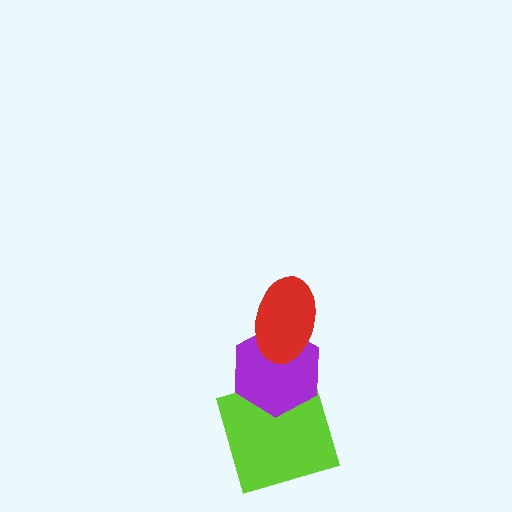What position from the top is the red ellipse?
The red ellipse is 1st from the top.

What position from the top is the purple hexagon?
The purple hexagon is 2nd from the top.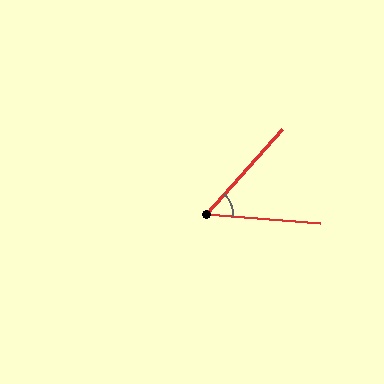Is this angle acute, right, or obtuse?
It is acute.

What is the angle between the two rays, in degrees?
Approximately 52 degrees.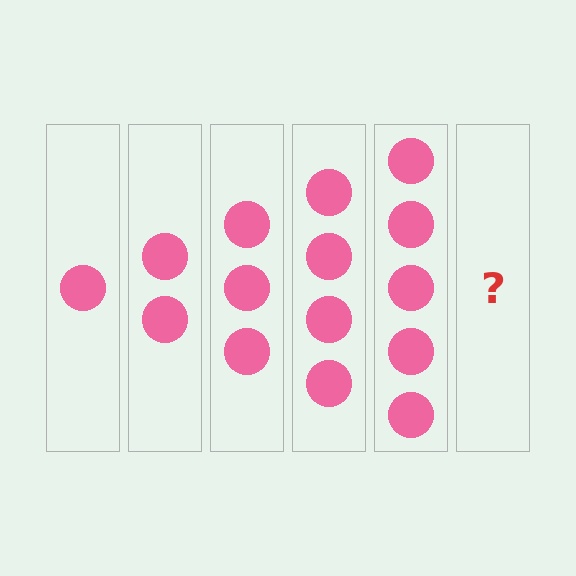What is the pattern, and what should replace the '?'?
The pattern is that each step adds one more circle. The '?' should be 6 circles.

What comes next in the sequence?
The next element should be 6 circles.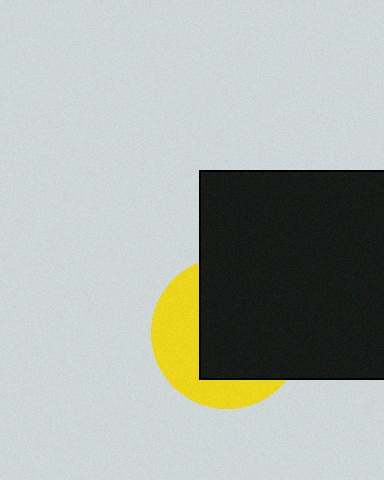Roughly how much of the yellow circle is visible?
A small part of it is visible (roughly 39%).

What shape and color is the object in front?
The object in front is a black square.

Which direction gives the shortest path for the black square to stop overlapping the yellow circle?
Moving right gives the shortest separation.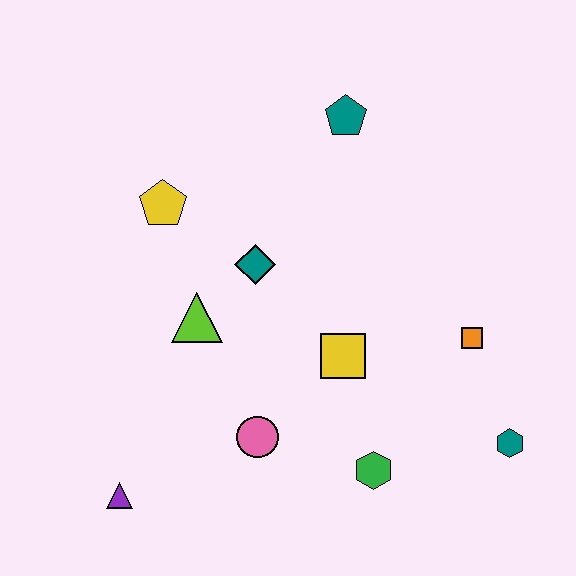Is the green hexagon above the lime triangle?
No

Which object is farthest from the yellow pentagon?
The teal hexagon is farthest from the yellow pentagon.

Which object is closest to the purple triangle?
The pink circle is closest to the purple triangle.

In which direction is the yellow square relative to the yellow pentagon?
The yellow square is to the right of the yellow pentagon.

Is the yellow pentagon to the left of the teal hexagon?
Yes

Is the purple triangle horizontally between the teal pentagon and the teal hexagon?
No